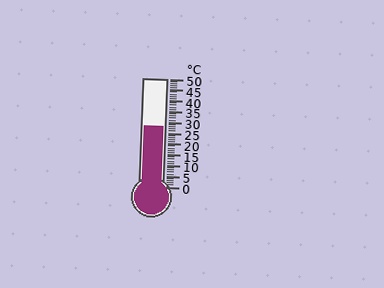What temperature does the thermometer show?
The thermometer shows approximately 28°C.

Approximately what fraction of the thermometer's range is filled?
The thermometer is filled to approximately 55% of its range.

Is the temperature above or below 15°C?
The temperature is above 15°C.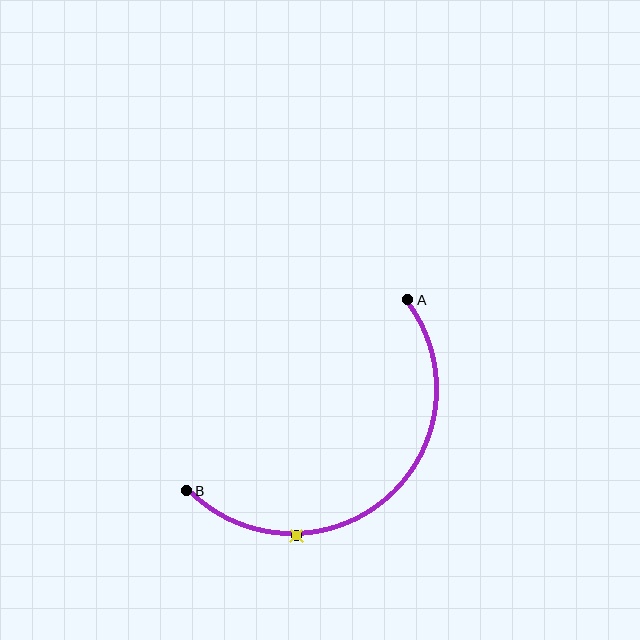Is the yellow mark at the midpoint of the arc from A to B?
No. The yellow mark lies on the arc but is closer to endpoint B. The arc midpoint would be at the point on the curve equidistant along the arc from both A and B.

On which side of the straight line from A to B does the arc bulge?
The arc bulges below and to the right of the straight line connecting A and B.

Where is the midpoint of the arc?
The arc midpoint is the point on the curve farthest from the straight line joining A and B. It sits below and to the right of that line.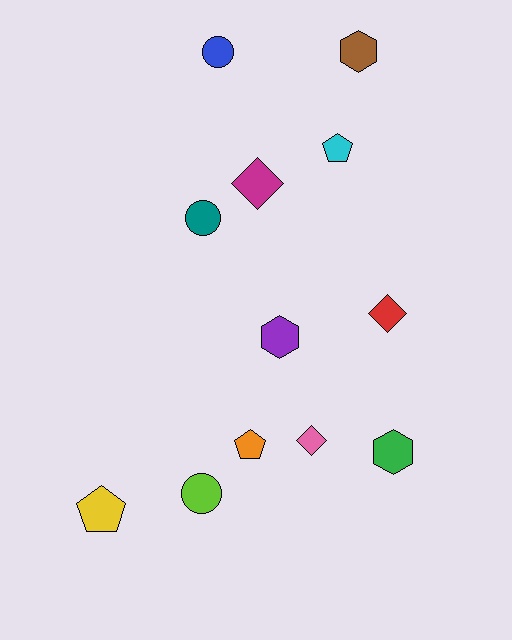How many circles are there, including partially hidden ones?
There are 3 circles.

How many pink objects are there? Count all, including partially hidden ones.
There is 1 pink object.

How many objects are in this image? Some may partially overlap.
There are 12 objects.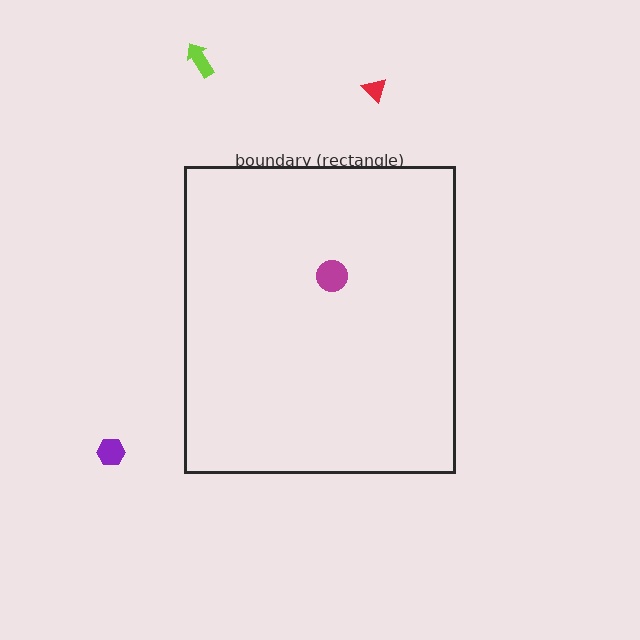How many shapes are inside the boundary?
1 inside, 3 outside.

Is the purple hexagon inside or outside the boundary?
Outside.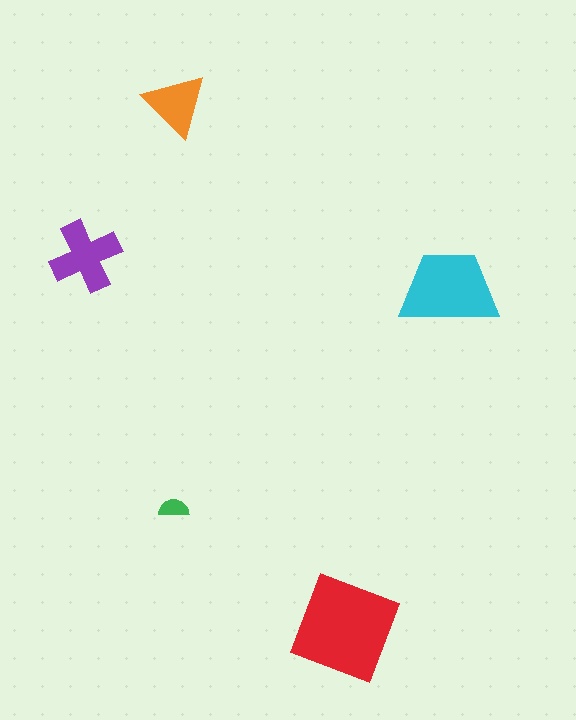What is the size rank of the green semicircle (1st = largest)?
5th.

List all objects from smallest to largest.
The green semicircle, the orange triangle, the purple cross, the cyan trapezoid, the red diamond.